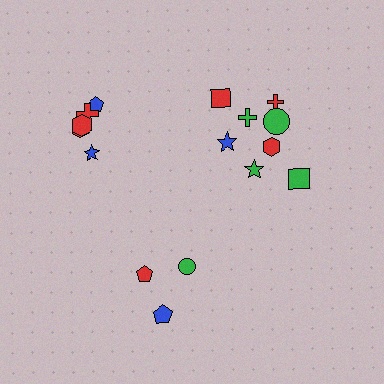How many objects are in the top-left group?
There are 5 objects.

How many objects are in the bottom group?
There are 3 objects.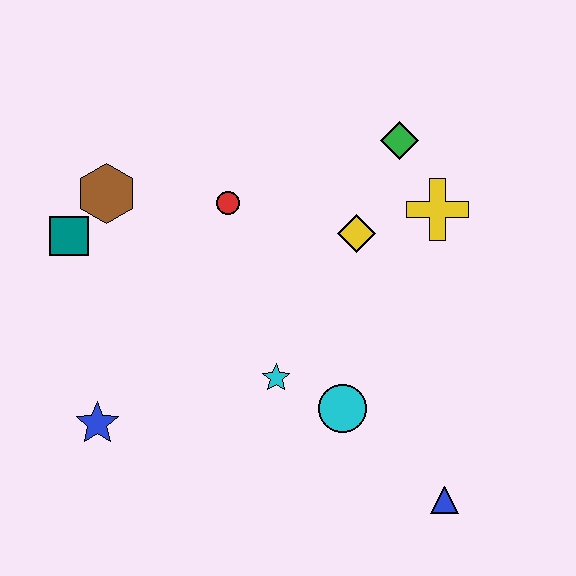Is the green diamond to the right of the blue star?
Yes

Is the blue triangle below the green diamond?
Yes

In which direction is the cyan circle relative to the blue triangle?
The cyan circle is to the left of the blue triangle.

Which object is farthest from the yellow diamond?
The blue star is farthest from the yellow diamond.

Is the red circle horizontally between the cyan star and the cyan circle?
No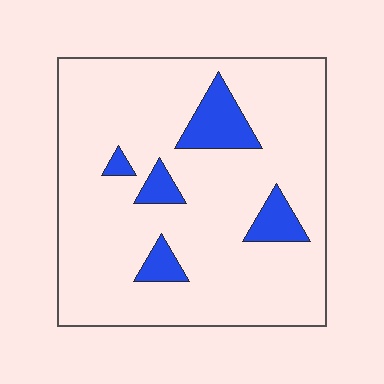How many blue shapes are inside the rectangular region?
5.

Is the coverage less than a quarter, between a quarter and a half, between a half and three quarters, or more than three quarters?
Less than a quarter.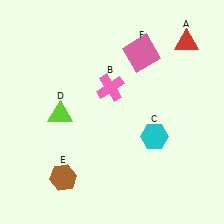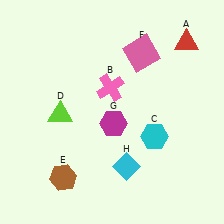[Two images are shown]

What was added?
A magenta hexagon (G), a cyan diamond (H) were added in Image 2.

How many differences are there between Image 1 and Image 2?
There are 2 differences between the two images.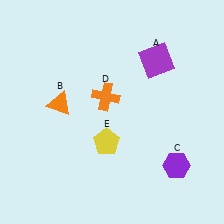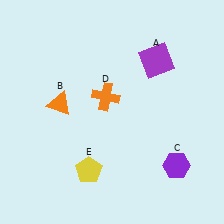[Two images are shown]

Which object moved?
The yellow pentagon (E) moved down.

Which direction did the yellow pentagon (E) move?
The yellow pentagon (E) moved down.